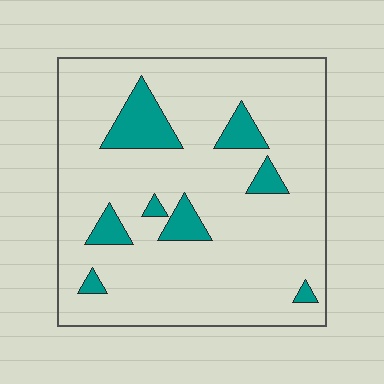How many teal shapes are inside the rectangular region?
8.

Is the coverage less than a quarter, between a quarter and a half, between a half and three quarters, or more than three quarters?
Less than a quarter.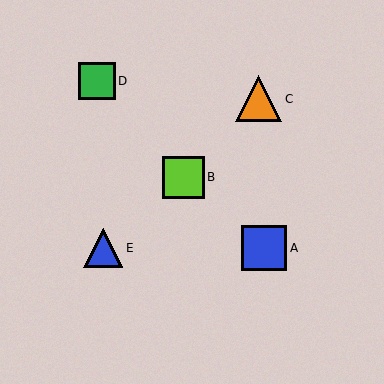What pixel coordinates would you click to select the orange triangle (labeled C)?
Click at (258, 99) to select the orange triangle C.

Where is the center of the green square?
The center of the green square is at (97, 81).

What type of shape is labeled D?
Shape D is a green square.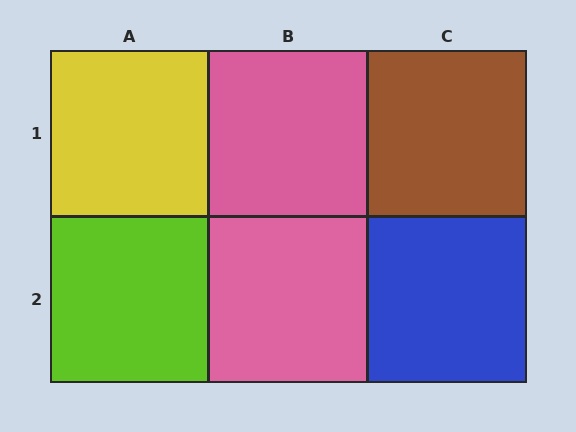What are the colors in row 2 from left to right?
Lime, pink, blue.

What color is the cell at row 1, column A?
Yellow.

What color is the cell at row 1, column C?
Brown.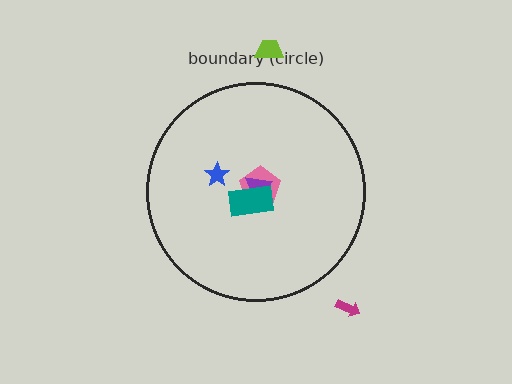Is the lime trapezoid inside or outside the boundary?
Outside.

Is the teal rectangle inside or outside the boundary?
Inside.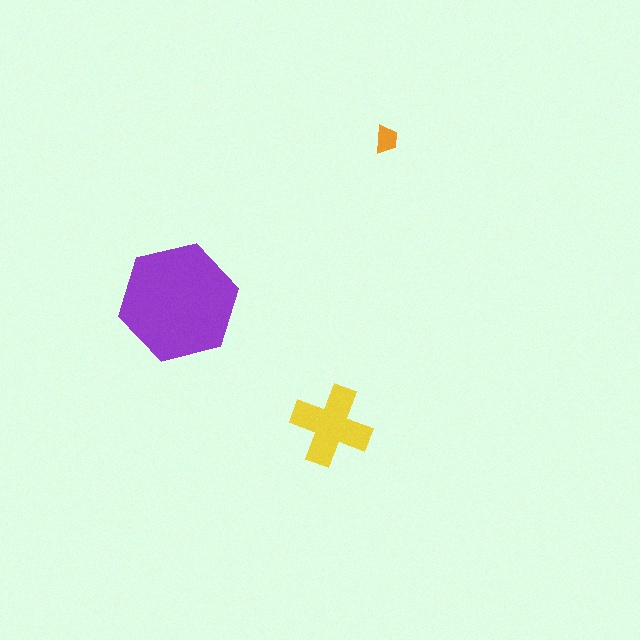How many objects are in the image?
There are 3 objects in the image.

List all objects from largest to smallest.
The purple hexagon, the yellow cross, the orange trapezoid.